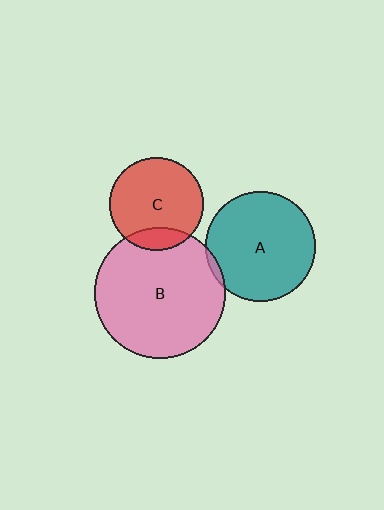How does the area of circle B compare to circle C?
Approximately 2.0 times.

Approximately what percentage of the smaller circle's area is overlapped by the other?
Approximately 5%.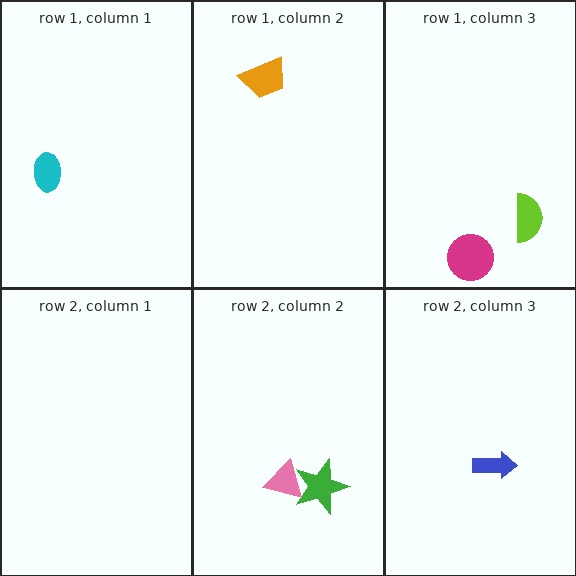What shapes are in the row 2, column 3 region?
The blue arrow.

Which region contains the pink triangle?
The row 2, column 2 region.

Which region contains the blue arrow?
The row 2, column 3 region.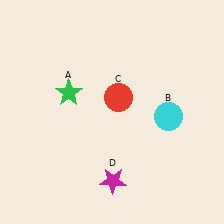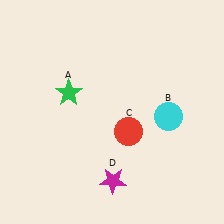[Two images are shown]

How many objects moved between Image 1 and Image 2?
1 object moved between the two images.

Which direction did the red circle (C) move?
The red circle (C) moved down.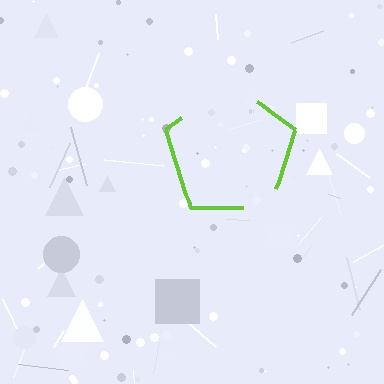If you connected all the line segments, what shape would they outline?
They would outline a pentagon.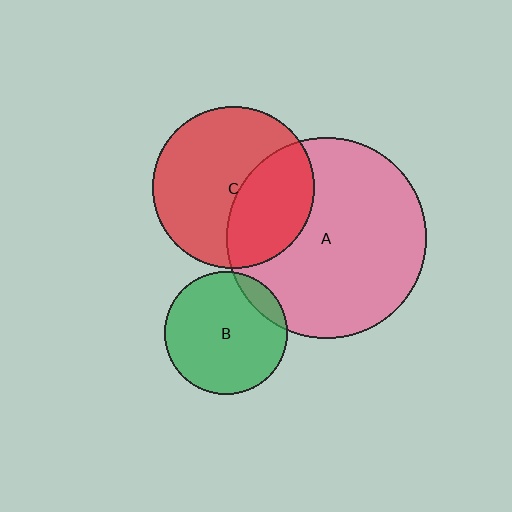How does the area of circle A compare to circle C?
Approximately 1.5 times.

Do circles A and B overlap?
Yes.